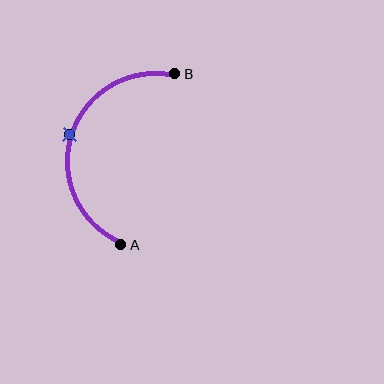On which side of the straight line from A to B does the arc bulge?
The arc bulges to the left of the straight line connecting A and B.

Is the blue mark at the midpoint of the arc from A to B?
Yes. The blue mark lies on the arc at equal arc-length from both A and B — it is the arc midpoint.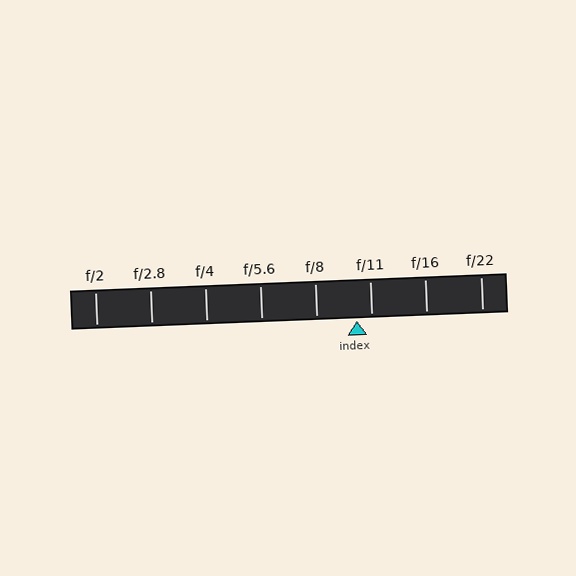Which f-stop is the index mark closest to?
The index mark is closest to f/11.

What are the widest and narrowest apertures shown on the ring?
The widest aperture shown is f/2 and the narrowest is f/22.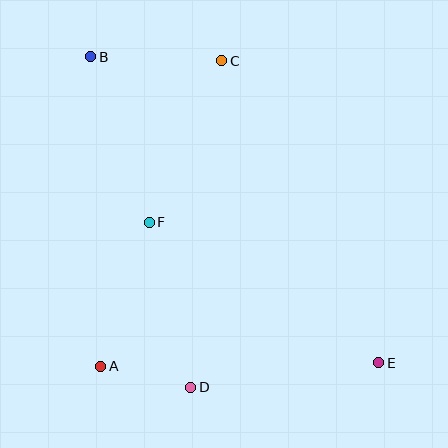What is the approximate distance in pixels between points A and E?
The distance between A and E is approximately 278 pixels.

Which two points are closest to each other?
Points A and D are closest to each other.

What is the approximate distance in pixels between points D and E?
The distance between D and E is approximately 190 pixels.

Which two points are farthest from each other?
Points B and E are farthest from each other.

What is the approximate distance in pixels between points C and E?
The distance between C and E is approximately 340 pixels.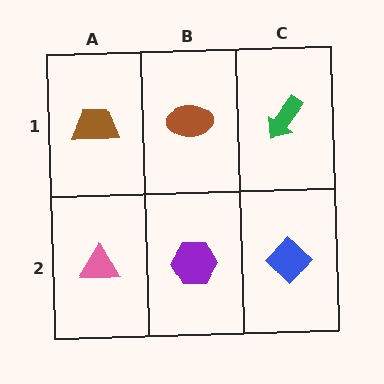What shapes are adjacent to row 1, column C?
A blue diamond (row 2, column C), a brown ellipse (row 1, column B).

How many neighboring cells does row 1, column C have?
2.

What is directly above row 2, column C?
A green arrow.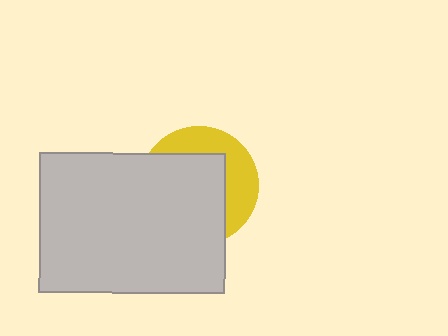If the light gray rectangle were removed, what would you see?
You would see the complete yellow circle.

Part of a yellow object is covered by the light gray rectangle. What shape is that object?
It is a circle.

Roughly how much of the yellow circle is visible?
A small part of it is visible (roughly 38%).